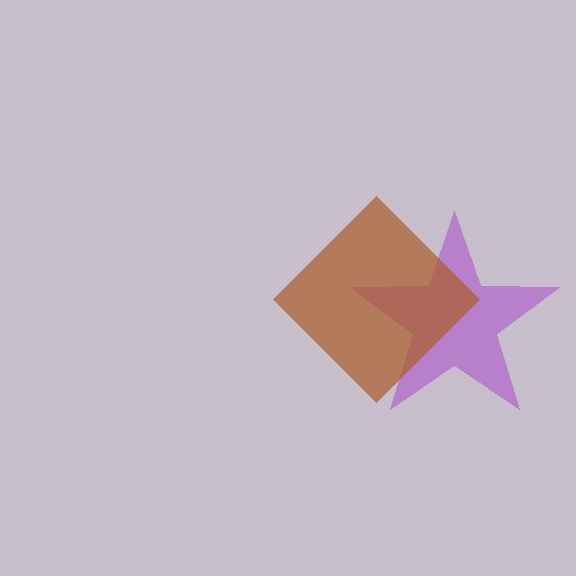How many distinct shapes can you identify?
There are 2 distinct shapes: a purple star, a brown diamond.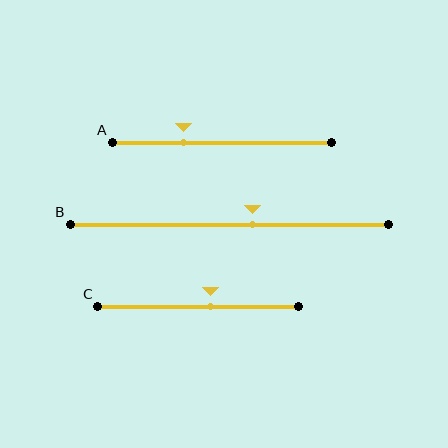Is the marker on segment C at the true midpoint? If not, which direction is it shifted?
No, the marker on segment C is shifted to the right by about 6% of the segment length.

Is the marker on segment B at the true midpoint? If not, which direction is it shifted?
No, the marker on segment B is shifted to the right by about 7% of the segment length.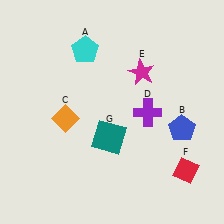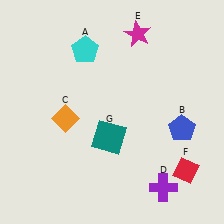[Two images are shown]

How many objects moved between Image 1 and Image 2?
2 objects moved between the two images.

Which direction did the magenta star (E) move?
The magenta star (E) moved up.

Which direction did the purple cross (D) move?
The purple cross (D) moved down.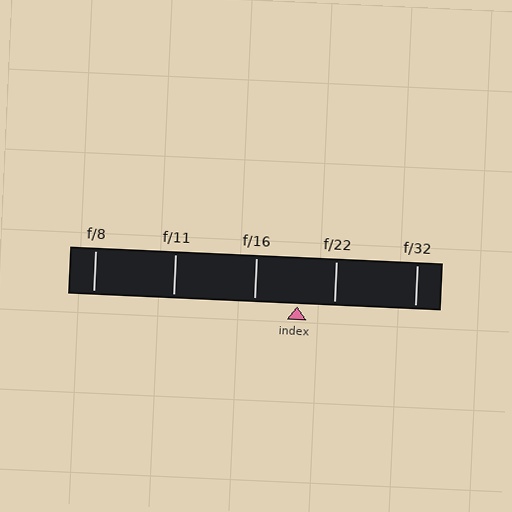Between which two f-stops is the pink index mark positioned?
The index mark is between f/16 and f/22.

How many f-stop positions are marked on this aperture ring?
There are 5 f-stop positions marked.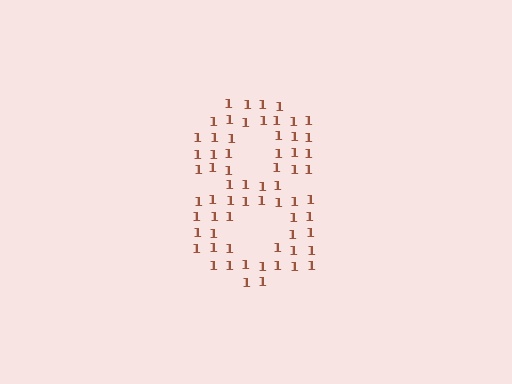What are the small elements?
The small elements are digit 1's.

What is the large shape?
The large shape is the digit 8.